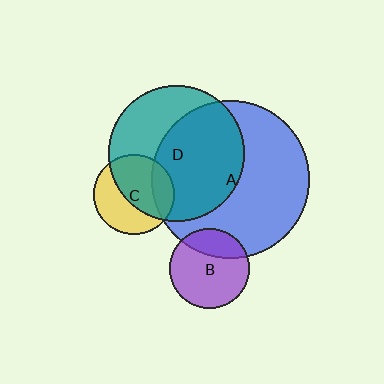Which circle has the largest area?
Circle A (blue).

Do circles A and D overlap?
Yes.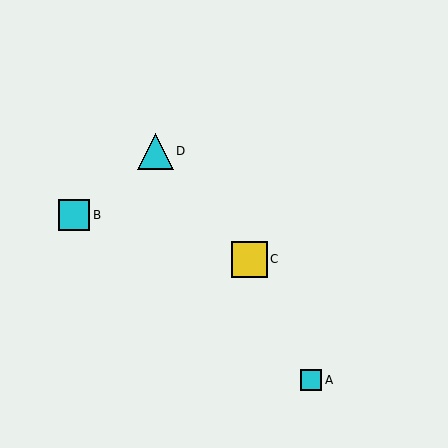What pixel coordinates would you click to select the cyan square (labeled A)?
Click at (311, 380) to select the cyan square A.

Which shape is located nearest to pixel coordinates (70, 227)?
The cyan square (labeled B) at (74, 215) is nearest to that location.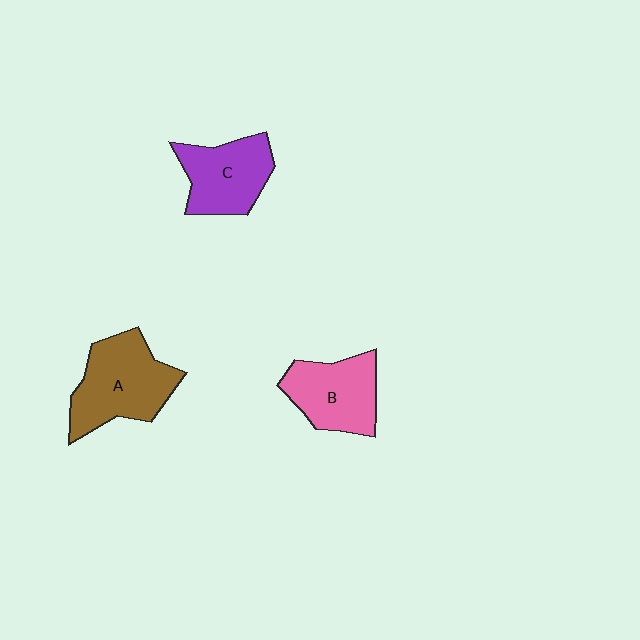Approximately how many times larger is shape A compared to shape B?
Approximately 1.3 times.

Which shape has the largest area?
Shape A (brown).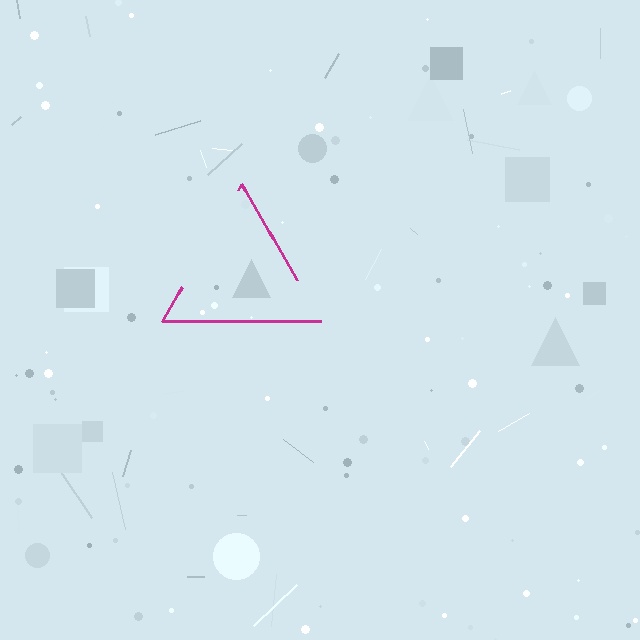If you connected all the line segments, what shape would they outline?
They would outline a triangle.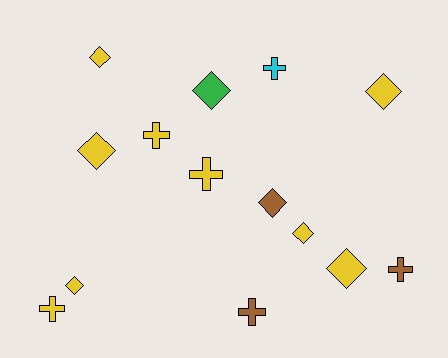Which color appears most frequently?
Yellow, with 9 objects.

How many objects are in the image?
There are 14 objects.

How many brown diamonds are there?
There is 1 brown diamond.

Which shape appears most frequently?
Diamond, with 8 objects.